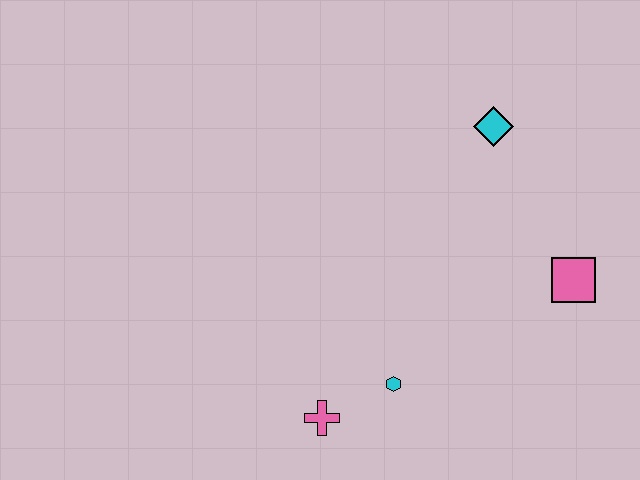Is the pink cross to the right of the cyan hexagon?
No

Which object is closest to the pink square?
The cyan diamond is closest to the pink square.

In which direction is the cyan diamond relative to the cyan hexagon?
The cyan diamond is above the cyan hexagon.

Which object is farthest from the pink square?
The pink cross is farthest from the pink square.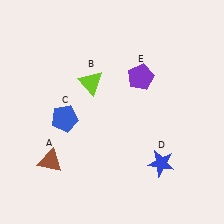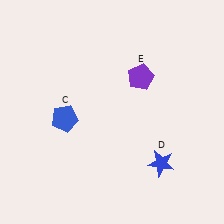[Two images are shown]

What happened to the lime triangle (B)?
The lime triangle (B) was removed in Image 2. It was in the top-left area of Image 1.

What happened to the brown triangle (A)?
The brown triangle (A) was removed in Image 2. It was in the bottom-left area of Image 1.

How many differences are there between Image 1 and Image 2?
There are 2 differences between the two images.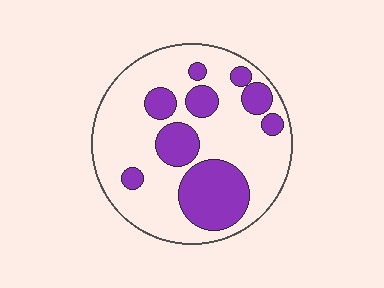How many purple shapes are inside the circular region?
9.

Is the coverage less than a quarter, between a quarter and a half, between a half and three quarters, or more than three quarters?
Between a quarter and a half.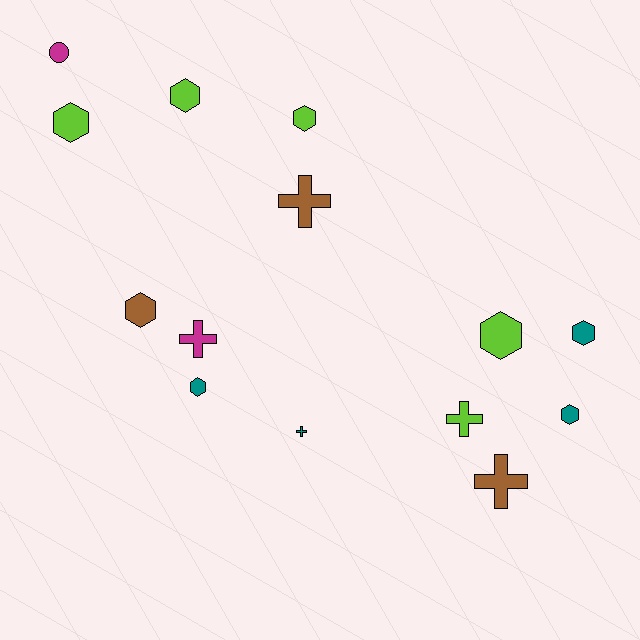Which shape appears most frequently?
Hexagon, with 8 objects.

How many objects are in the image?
There are 14 objects.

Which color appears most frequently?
Lime, with 5 objects.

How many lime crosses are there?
There is 1 lime cross.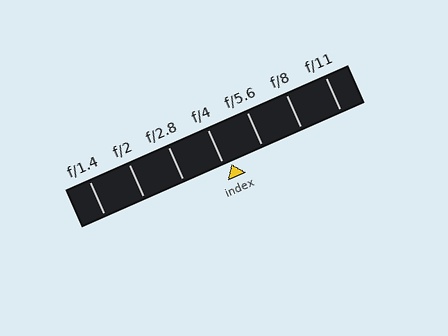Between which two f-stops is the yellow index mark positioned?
The index mark is between f/4 and f/5.6.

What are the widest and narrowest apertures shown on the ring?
The widest aperture shown is f/1.4 and the narrowest is f/11.